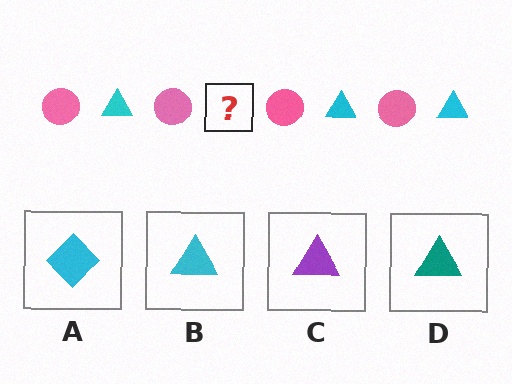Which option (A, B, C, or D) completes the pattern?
B.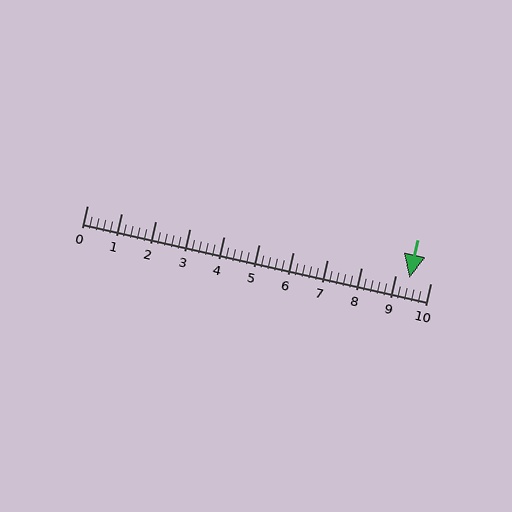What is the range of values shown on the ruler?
The ruler shows values from 0 to 10.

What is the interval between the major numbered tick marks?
The major tick marks are spaced 1 units apart.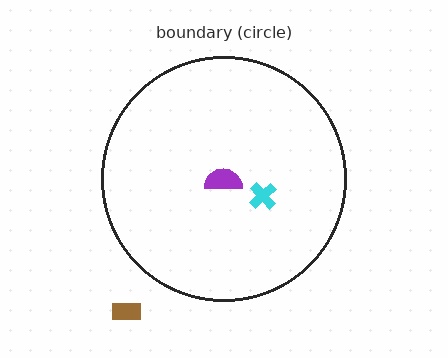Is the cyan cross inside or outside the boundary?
Inside.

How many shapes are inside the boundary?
2 inside, 1 outside.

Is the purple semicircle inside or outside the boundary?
Inside.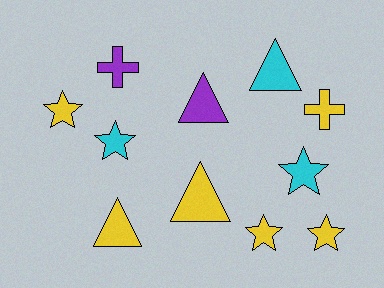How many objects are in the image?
There are 11 objects.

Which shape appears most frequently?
Star, with 5 objects.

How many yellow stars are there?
There are 3 yellow stars.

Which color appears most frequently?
Yellow, with 6 objects.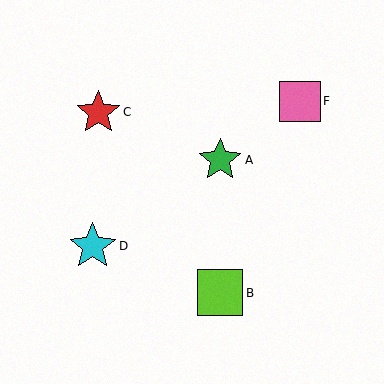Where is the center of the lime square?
The center of the lime square is at (220, 293).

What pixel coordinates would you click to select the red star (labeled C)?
Click at (98, 112) to select the red star C.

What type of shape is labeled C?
Shape C is a red star.